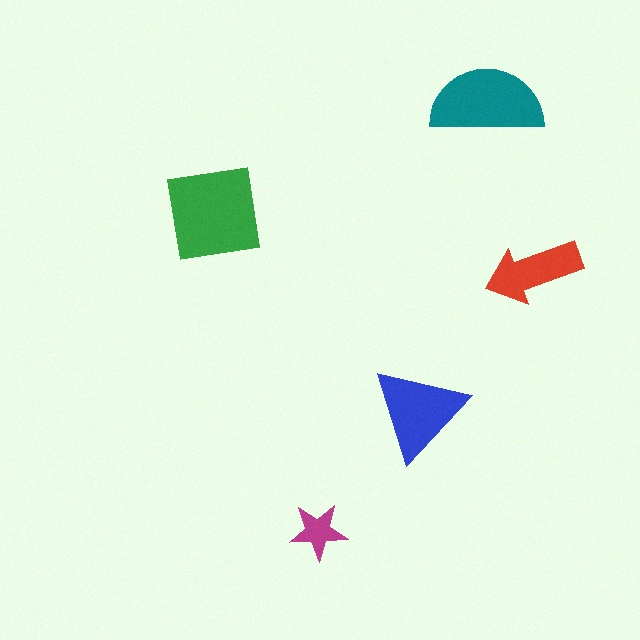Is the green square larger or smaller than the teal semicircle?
Larger.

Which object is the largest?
The green square.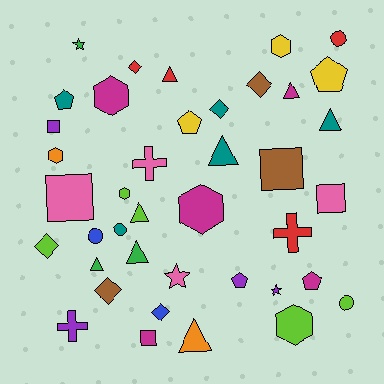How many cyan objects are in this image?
There are no cyan objects.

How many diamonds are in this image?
There are 6 diamonds.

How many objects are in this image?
There are 40 objects.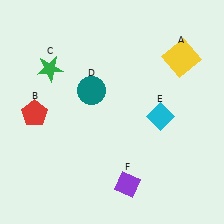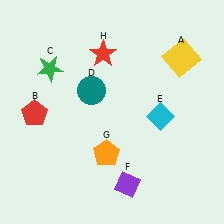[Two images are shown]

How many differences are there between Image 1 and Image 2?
There are 2 differences between the two images.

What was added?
An orange pentagon (G), a red star (H) were added in Image 2.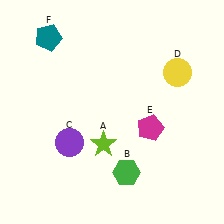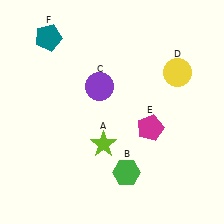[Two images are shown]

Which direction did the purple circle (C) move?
The purple circle (C) moved up.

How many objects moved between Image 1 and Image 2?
1 object moved between the two images.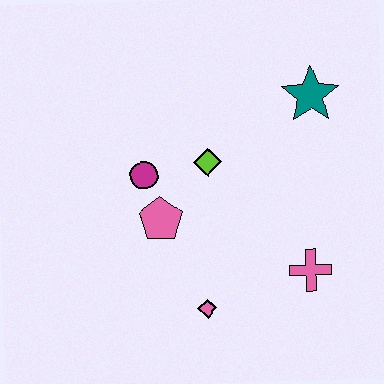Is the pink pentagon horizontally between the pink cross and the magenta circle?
Yes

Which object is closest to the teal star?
The lime diamond is closest to the teal star.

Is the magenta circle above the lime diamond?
No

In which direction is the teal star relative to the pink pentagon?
The teal star is to the right of the pink pentagon.